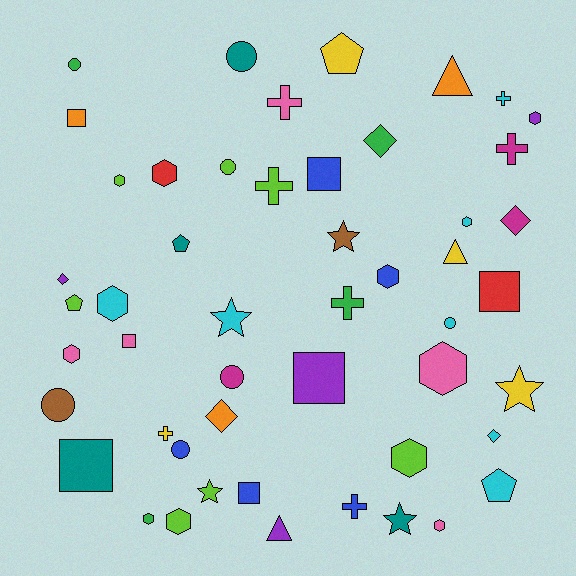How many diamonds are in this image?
There are 5 diamonds.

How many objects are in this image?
There are 50 objects.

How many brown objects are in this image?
There are 2 brown objects.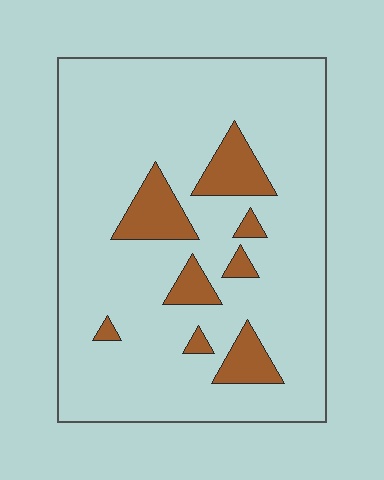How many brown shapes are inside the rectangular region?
8.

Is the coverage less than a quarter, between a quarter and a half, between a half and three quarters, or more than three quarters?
Less than a quarter.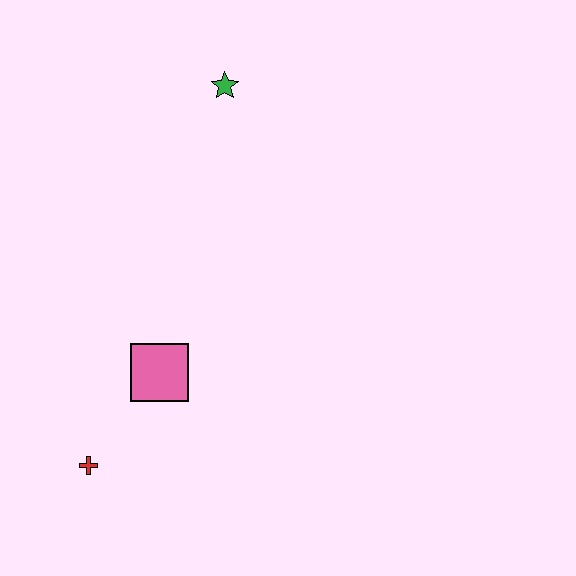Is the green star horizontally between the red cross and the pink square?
No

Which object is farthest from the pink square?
The green star is farthest from the pink square.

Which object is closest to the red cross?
The pink square is closest to the red cross.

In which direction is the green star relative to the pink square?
The green star is above the pink square.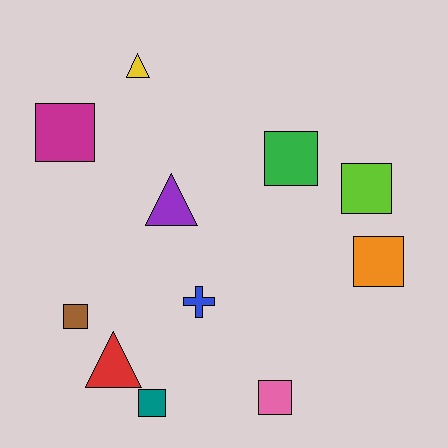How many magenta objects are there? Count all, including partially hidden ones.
There is 1 magenta object.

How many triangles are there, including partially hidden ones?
There are 3 triangles.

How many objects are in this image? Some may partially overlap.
There are 11 objects.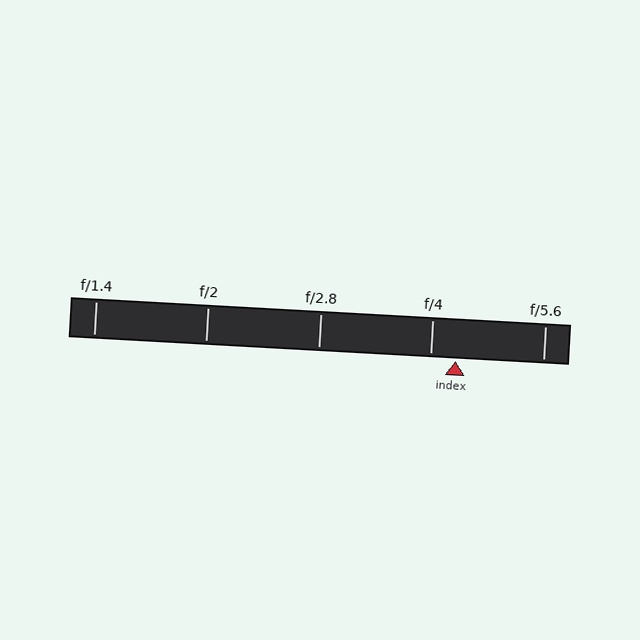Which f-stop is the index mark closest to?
The index mark is closest to f/4.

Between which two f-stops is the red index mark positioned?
The index mark is between f/4 and f/5.6.